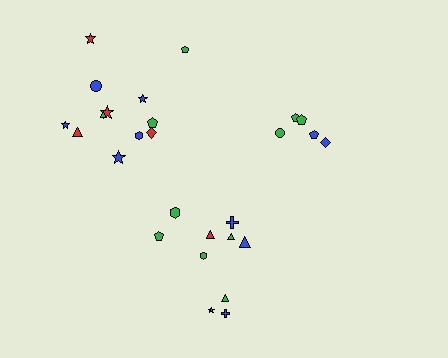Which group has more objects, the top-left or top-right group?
The top-left group.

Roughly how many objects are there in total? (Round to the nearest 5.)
Roughly 25 objects in total.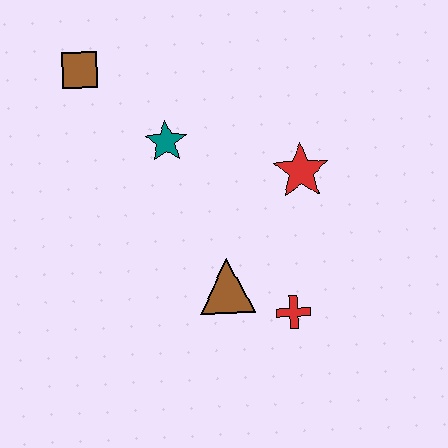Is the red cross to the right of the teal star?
Yes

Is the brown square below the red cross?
No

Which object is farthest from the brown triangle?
The brown square is farthest from the brown triangle.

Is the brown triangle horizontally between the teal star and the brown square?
No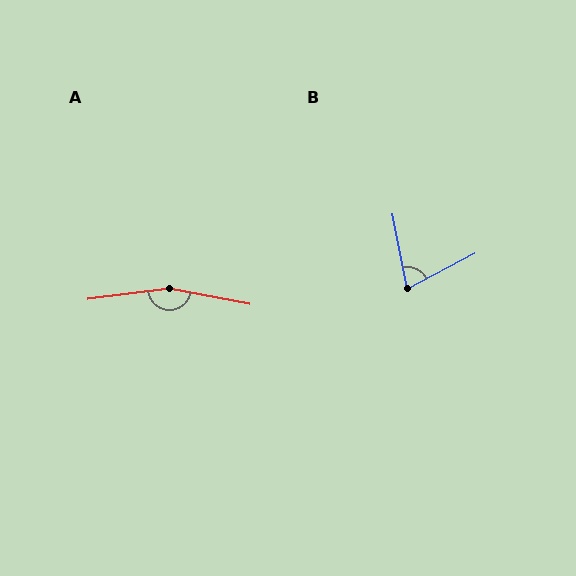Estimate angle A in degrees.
Approximately 162 degrees.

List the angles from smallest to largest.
B (73°), A (162°).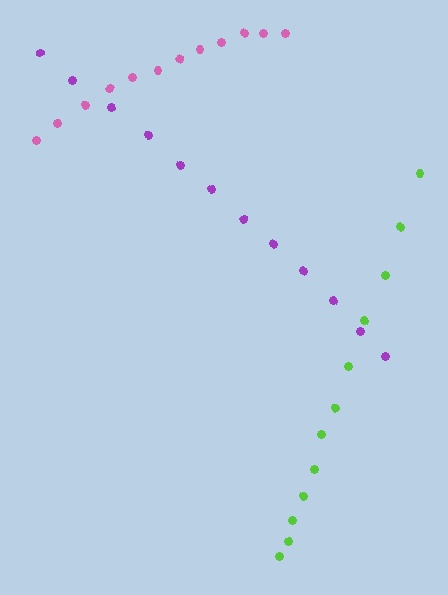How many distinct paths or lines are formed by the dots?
There are 3 distinct paths.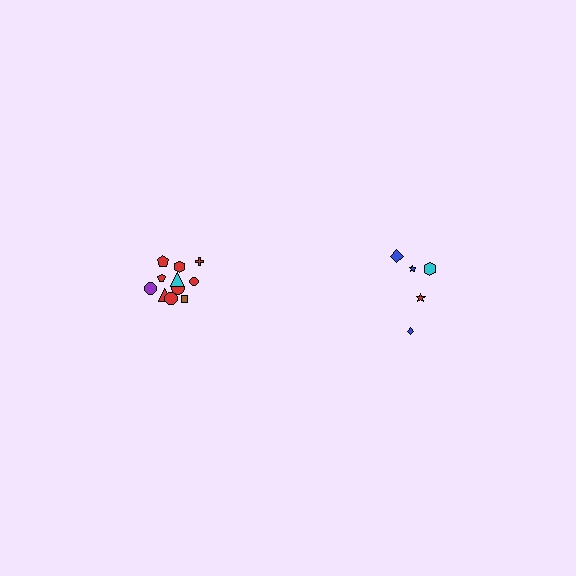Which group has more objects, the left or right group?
The left group.